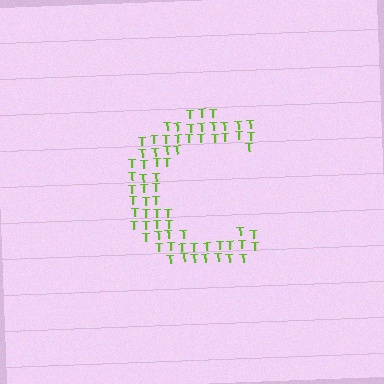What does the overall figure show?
The overall figure shows the letter C.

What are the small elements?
The small elements are letter T's.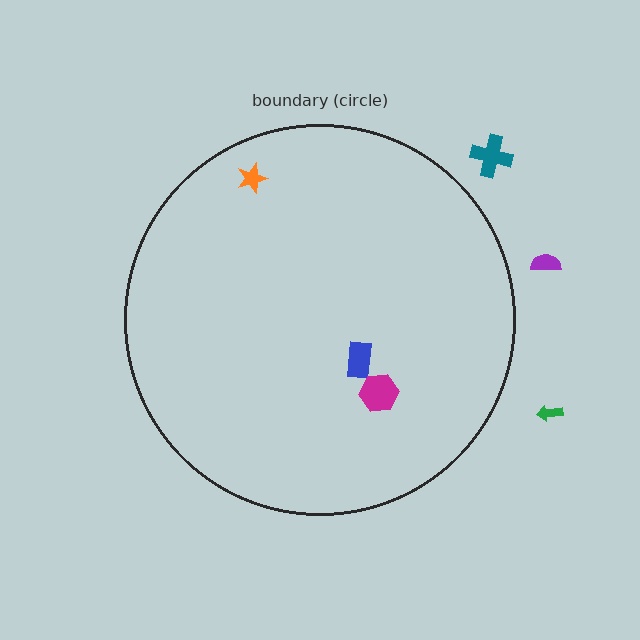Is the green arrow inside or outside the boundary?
Outside.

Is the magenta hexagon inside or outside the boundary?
Inside.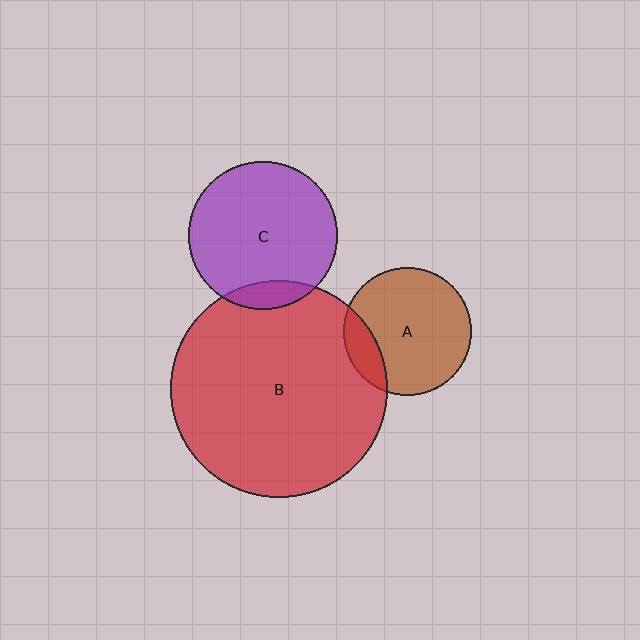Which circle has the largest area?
Circle B (red).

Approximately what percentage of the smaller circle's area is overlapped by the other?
Approximately 10%.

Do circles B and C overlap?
Yes.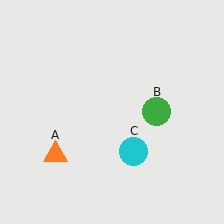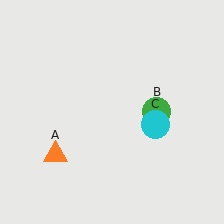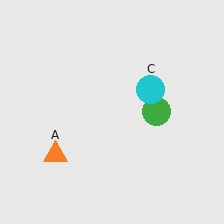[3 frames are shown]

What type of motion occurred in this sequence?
The cyan circle (object C) rotated counterclockwise around the center of the scene.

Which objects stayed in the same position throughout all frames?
Orange triangle (object A) and green circle (object B) remained stationary.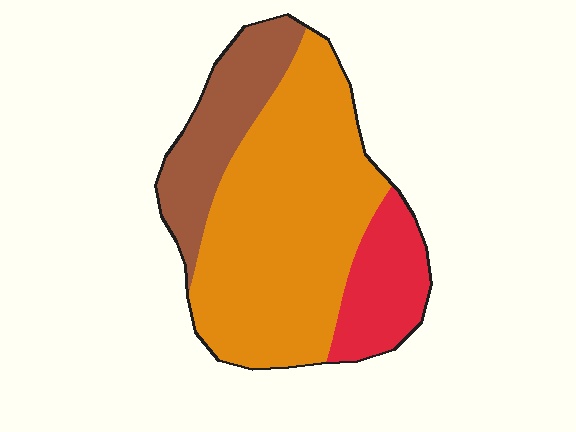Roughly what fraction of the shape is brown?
Brown takes up less than a quarter of the shape.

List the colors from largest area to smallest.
From largest to smallest: orange, brown, red.